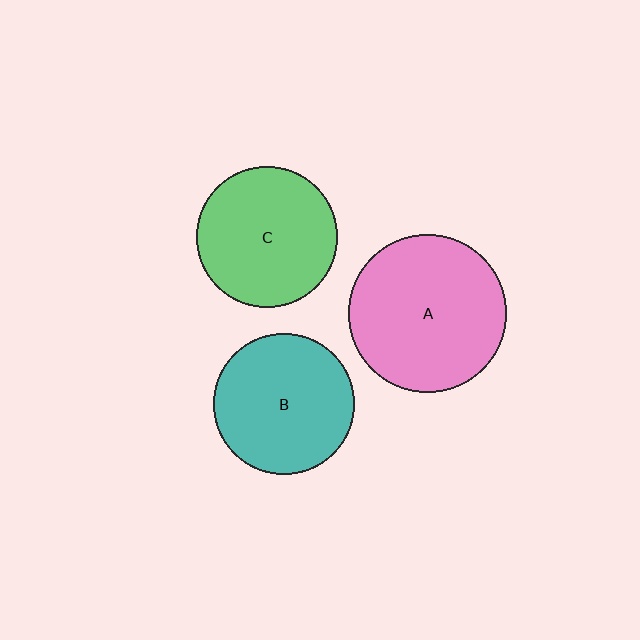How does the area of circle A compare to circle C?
Approximately 1.3 times.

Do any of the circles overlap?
No, none of the circles overlap.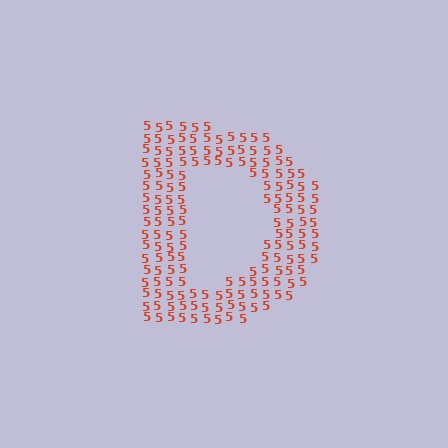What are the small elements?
The small elements are digit 5's.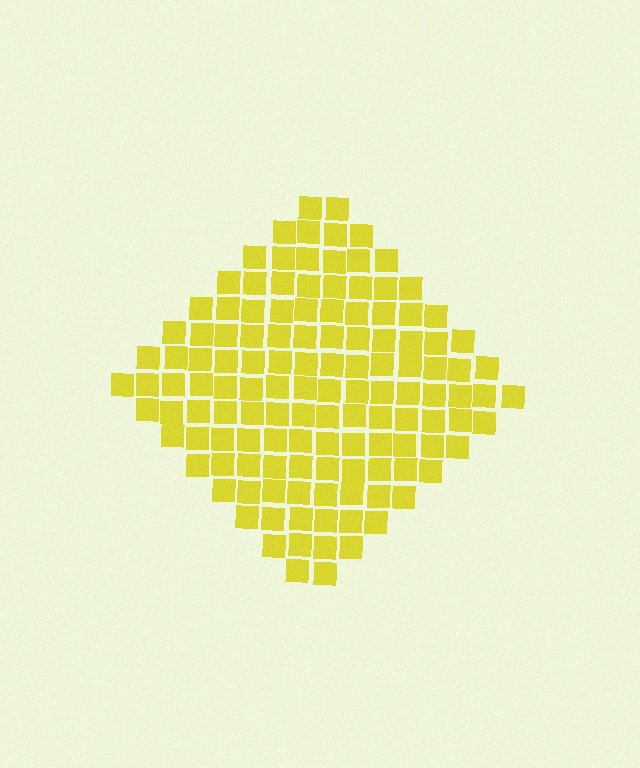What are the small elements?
The small elements are squares.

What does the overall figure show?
The overall figure shows a diamond.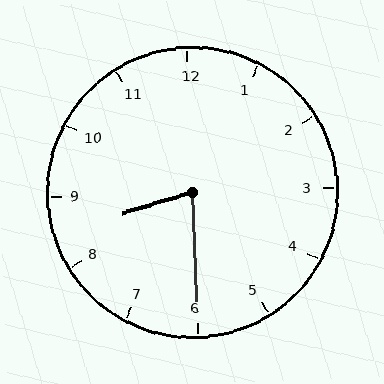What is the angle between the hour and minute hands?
Approximately 75 degrees.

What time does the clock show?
8:30.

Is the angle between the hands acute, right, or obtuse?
It is acute.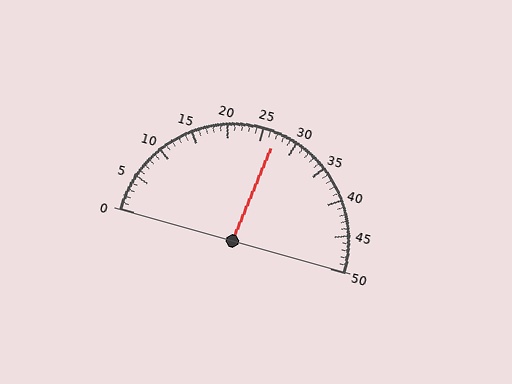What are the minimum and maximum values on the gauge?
The gauge ranges from 0 to 50.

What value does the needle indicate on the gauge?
The needle indicates approximately 27.